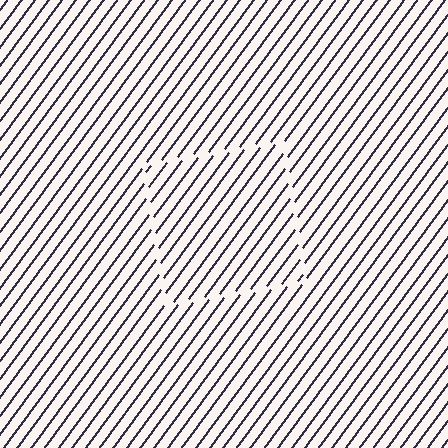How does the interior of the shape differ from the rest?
The interior of the shape contains the same grating, shifted by half a period — the contour is defined by the phase discontinuity where line-ends from the inner and outer gratings abut.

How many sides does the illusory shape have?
4 sides — the line-ends trace a square.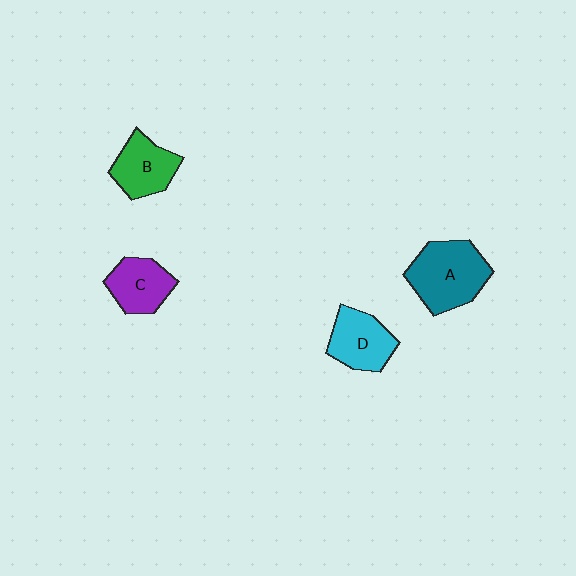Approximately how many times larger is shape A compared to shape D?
Approximately 1.4 times.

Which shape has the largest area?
Shape A (teal).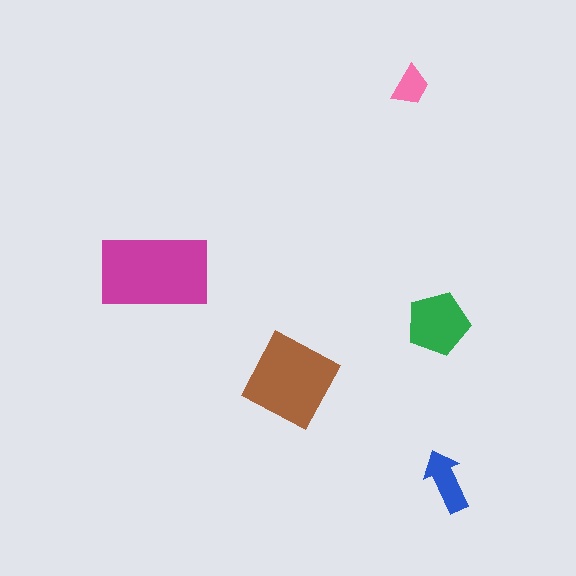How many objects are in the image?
There are 5 objects in the image.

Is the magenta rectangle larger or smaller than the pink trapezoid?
Larger.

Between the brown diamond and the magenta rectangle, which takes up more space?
The magenta rectangle.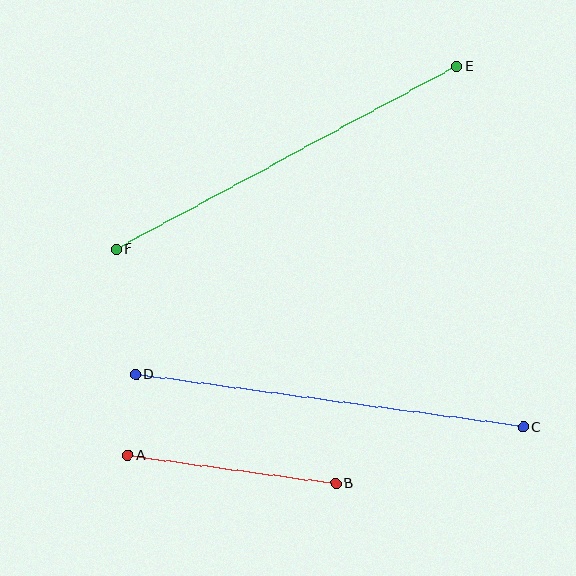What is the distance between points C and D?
The distance is approximately 391 pixels.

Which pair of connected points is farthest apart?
Points C and D are farthest apart.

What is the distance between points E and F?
The distance is approximately 387 pixels.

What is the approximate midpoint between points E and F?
The midpoint is at approximately (287, 158) pixels.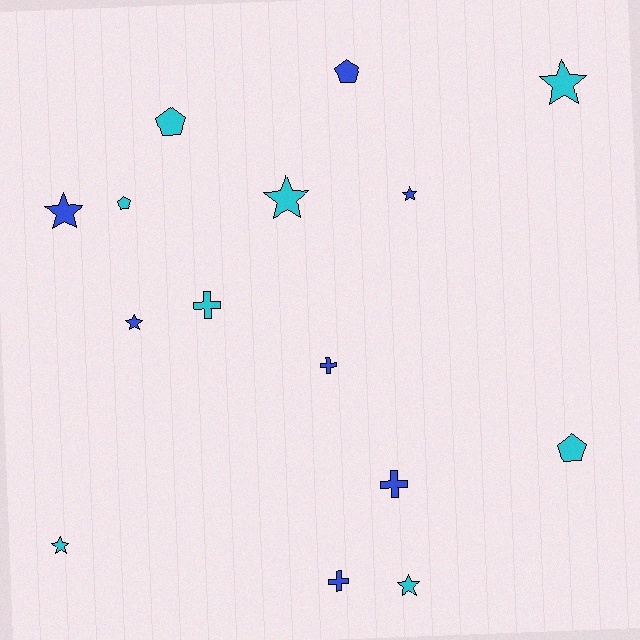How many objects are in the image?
There are 15 objects.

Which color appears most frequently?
Cyan, with 8 objects.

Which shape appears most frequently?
Star, with 7 objects.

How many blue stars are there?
There are 3 blue stars.